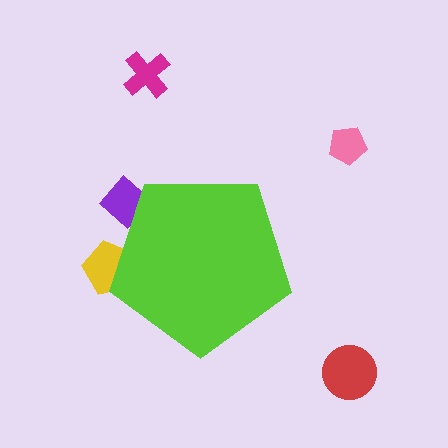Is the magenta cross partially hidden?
No, the magenta cross is fully visible.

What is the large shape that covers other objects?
A lime pentagon.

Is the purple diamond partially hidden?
Yes, the purple diamond is partially hidden behind the lime pentagon.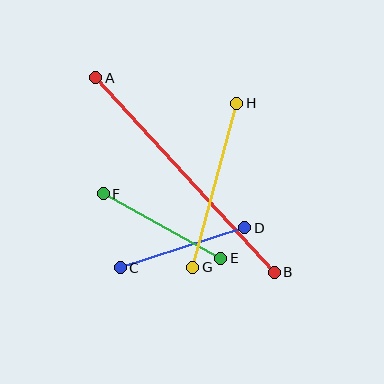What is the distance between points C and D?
The distance is approximately 131 pixels.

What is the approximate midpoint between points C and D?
The midpoint is at approximately (183, 248) pixels.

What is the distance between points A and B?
The distance is approximately 264 pixels.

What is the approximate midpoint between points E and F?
The midpoint is at approximately (162, 226) pixels.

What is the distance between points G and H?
The distance is approximately 170 pixels.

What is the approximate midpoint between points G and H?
The midpoint is at approximately (215, 185) pixels.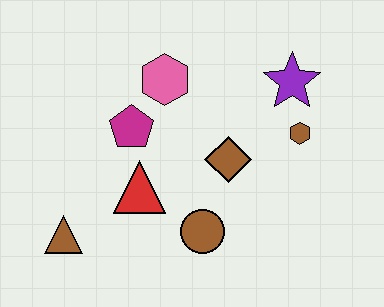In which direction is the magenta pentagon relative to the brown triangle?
The magenta pentagon is above the brown triangle.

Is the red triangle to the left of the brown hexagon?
Yes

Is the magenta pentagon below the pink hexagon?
Yes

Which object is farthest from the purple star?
The brown triangle is farthest from the purple star.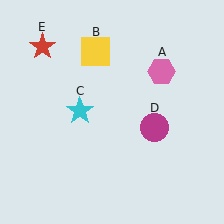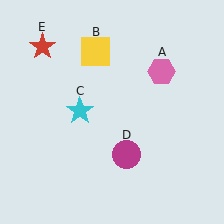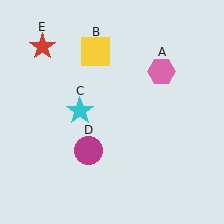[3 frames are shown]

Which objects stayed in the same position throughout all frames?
Pink hexagon (object A) and yellow square (object B) and cyan star (object C) and red star (object E) remained stationary.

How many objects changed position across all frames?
1 object changed position: magenta circle (object D).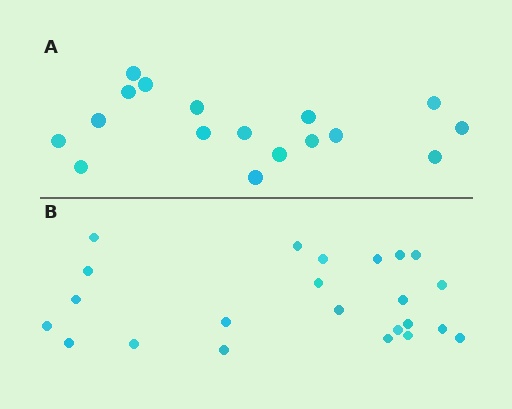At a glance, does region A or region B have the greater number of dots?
Region B (the bottom region) has more dots.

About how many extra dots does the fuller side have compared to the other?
Region B has about 6 more dots than region A.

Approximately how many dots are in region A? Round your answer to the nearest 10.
About 20 dots. (The exact count is 17, which rounds to 20.)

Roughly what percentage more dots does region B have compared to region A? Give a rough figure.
About 35% more.